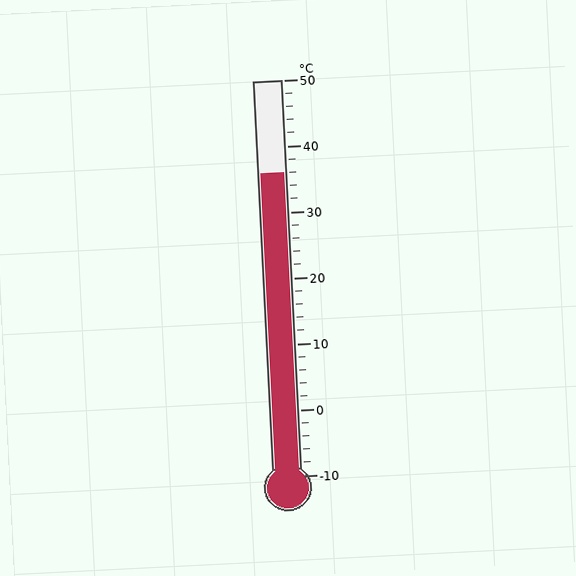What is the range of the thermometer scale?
The thermometer scale ranges from -10°C to 50°C.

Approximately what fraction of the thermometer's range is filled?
The thermometer is filled to approximately 75% of its range.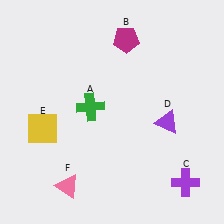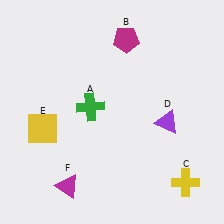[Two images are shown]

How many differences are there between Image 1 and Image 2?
There are 2 differences between the two images.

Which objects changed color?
C changed from purple to yellow. F changed from pink to magenta.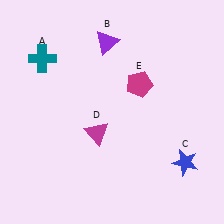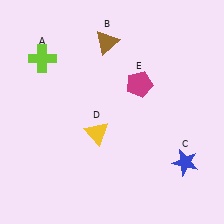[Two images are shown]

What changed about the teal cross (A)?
In Image 1, A is teal. In Image 2, it changed to lime.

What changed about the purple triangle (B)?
In Image 1, B is purple. In Image 2, it changed to brown.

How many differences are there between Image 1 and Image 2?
There are 3 differences between the two images.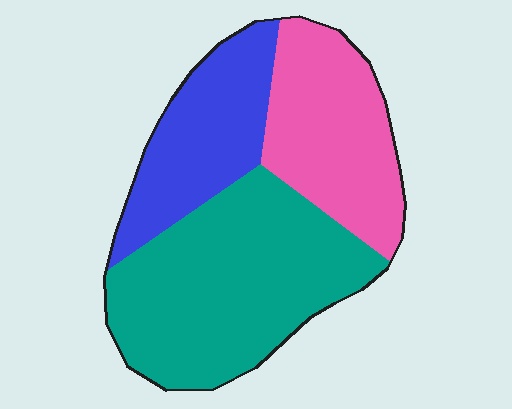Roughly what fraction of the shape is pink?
Pink covers roughly 30% of the shape.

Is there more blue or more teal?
Teal.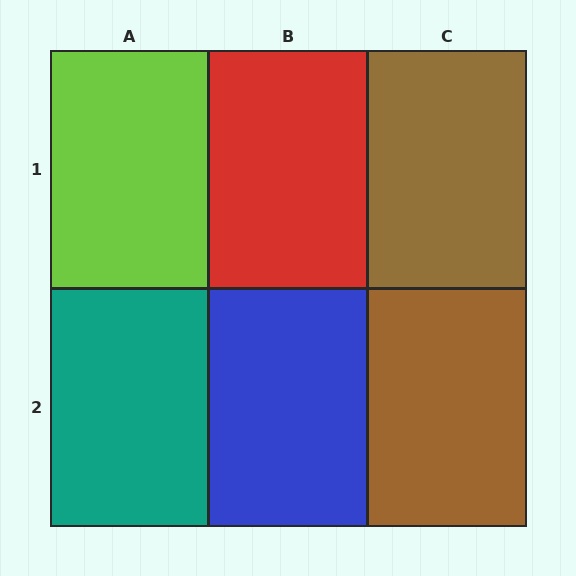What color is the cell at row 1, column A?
Lime.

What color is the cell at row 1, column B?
Red.